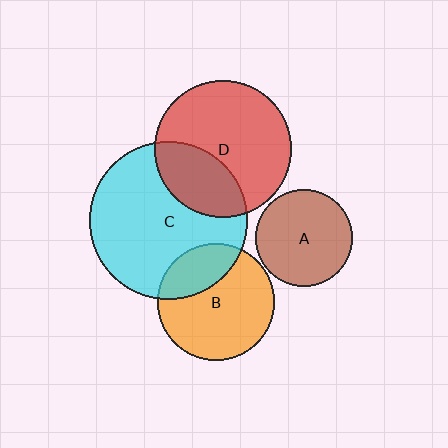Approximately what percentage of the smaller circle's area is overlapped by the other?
Approximately 30%.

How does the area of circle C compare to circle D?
Approximately 1.3 times.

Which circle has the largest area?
Circle C (cyan).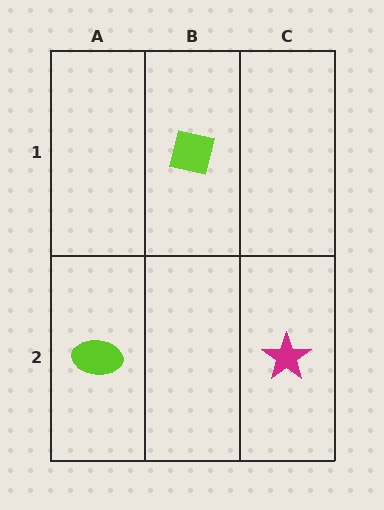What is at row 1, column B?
A lime square.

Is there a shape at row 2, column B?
No, that cell is empty.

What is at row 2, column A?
A lime ellipse.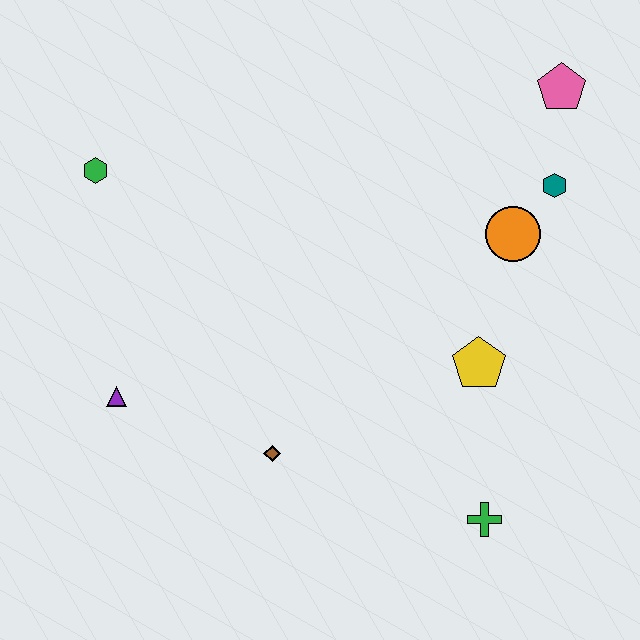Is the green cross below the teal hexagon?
Yes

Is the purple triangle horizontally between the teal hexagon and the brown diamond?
No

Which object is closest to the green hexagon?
The purple triangle is closest to the green hexagon.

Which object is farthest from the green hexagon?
The green cross is farthest from the green hexagon.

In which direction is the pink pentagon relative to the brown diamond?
The pink pentagon is above the brown diamond.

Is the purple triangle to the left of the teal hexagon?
Yes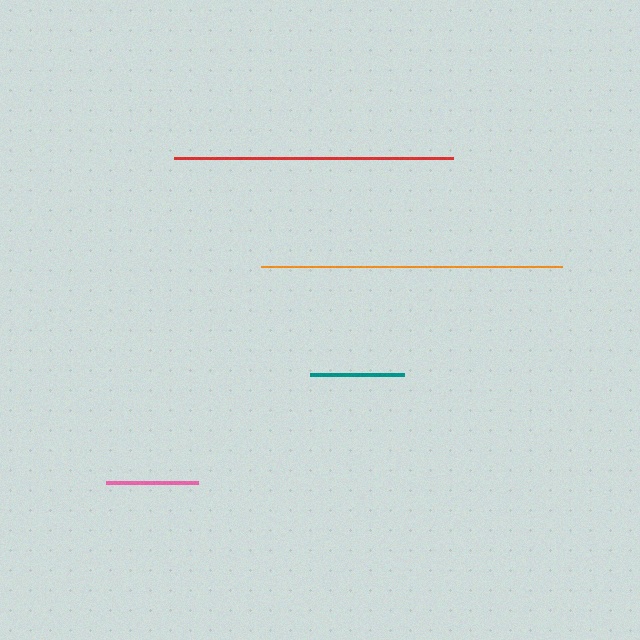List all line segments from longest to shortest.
From longest to shortest: orange, red, teal, pink.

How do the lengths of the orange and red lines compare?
The orange and red lines are approximately the same length.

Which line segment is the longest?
The orange line is the longest at approximately 300 pixels.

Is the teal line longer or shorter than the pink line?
The teal line is longer than the pink line.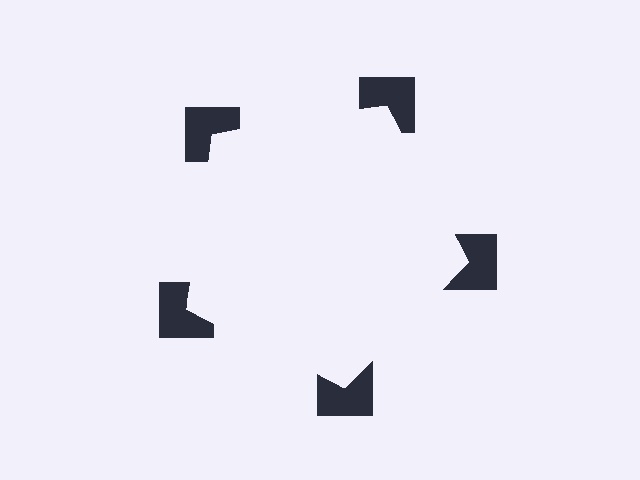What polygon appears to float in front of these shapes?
An illusory pentagon — its edges are inferred from the aligned wedge cuts in the notched squares, not physically drawn.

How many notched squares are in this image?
There are 5 — one at each vertex of the illusory pentagon.